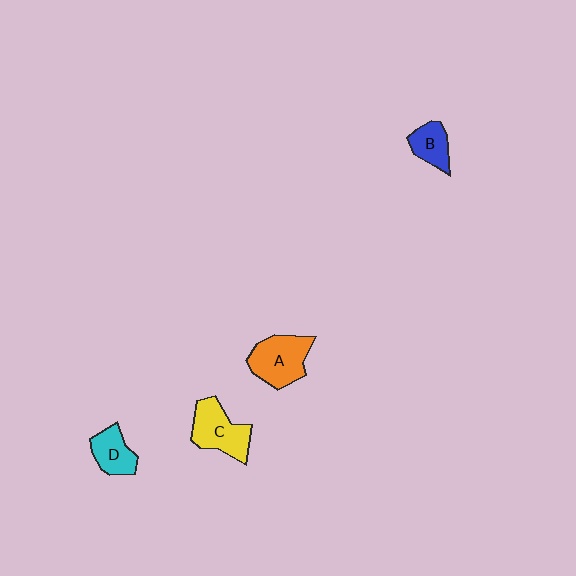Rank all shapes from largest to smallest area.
From largest to smallest: A (orange), C (yellow), D (cyan), B (blue).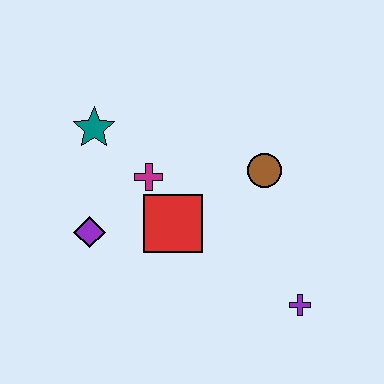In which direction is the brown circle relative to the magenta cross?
The brown circle is to the right of the magenta cross.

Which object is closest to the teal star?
The magenta cross is closest to the teal star.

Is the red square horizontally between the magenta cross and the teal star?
No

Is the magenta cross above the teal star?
No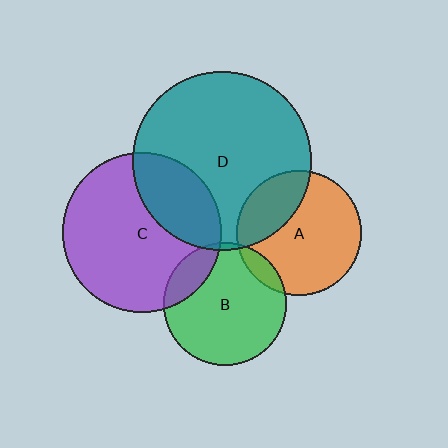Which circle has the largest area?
Circle D (teal).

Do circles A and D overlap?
Yes.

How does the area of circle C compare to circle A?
Approximately 1.6 times.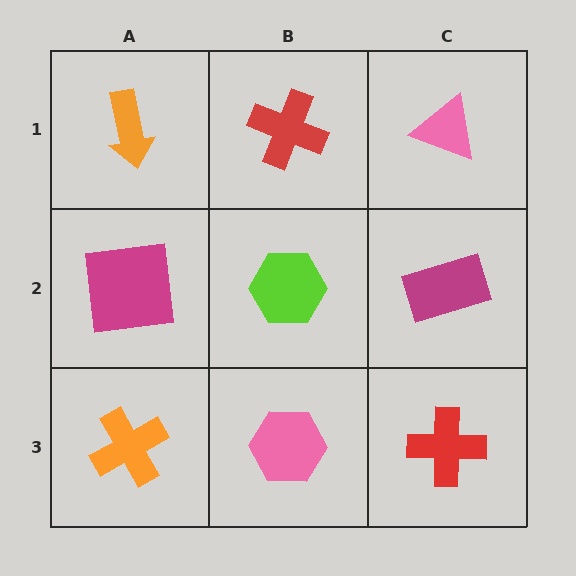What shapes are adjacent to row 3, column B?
A lime hexagon (row 2, column B), an orange cross (row 3, column A), a red cross (row 3, column C).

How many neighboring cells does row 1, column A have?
2.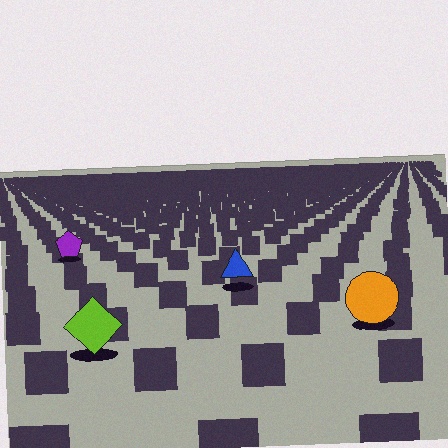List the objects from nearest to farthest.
From nearest to farthest: the lime diamond, the orange circle, the blue triangle, the purple pentagon.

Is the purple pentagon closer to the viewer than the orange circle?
No. The orange circle is closer — you can tell from the texture gradient: the ground texture is coarser near it.